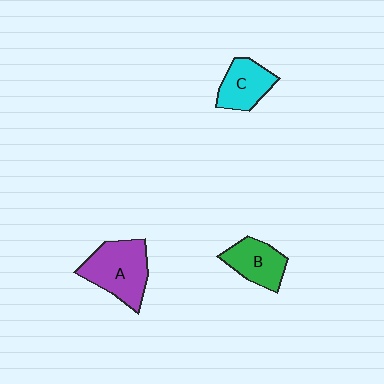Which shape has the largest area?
Shape A (purple).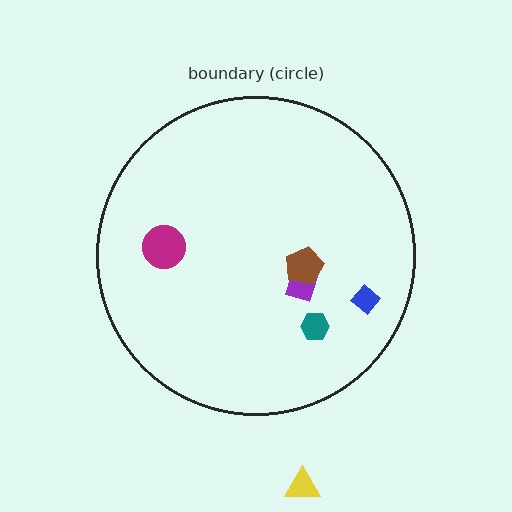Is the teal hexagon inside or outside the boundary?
Inside.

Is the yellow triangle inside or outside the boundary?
Outside.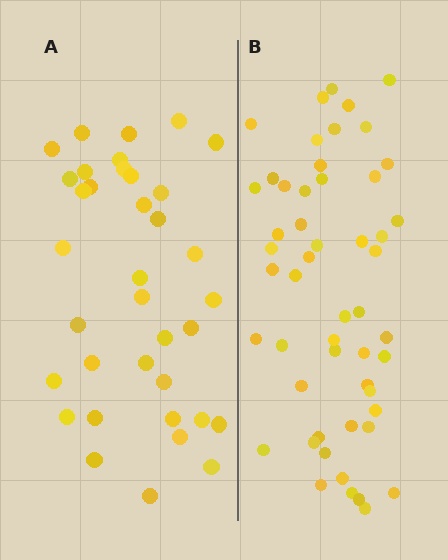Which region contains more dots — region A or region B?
Region B (the right region) has more dots.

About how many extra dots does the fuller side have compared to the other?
Region B has approximately 15 more dots than region A.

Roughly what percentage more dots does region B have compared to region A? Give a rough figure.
About 45% more.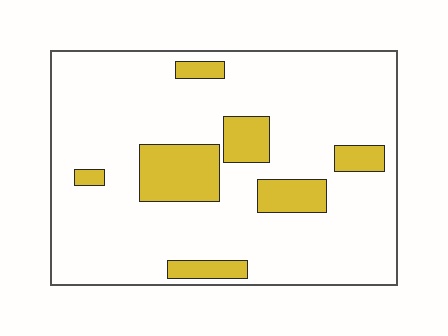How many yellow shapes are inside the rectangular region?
7.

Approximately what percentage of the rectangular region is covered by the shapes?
Approximately 15%.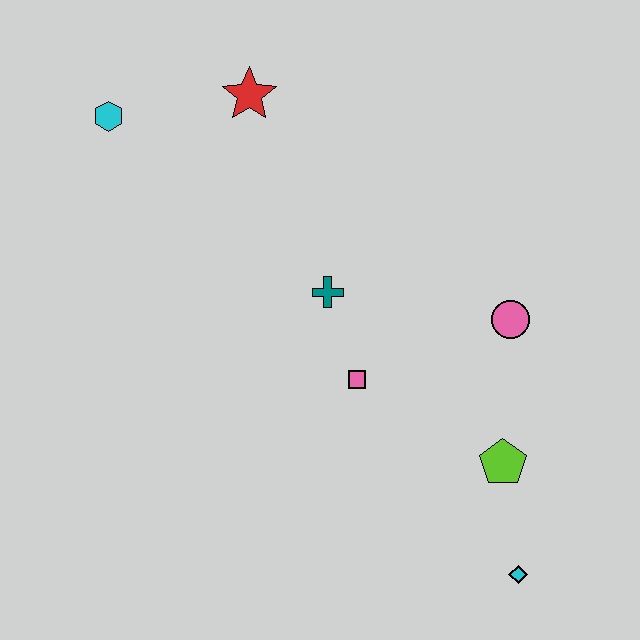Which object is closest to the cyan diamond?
The lime pentagon is closest to the cyan diamond.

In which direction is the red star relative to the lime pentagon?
The red star is above the lime pentagon.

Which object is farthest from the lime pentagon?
The cyan hexagon is farthest from the lime pentagon.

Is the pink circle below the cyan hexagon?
Yes